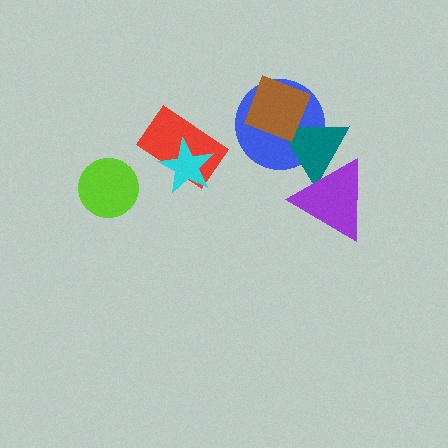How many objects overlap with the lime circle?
0 objects overlap with the lime circle.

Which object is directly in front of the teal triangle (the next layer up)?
The purple triangle is directly in front of the teal triangle.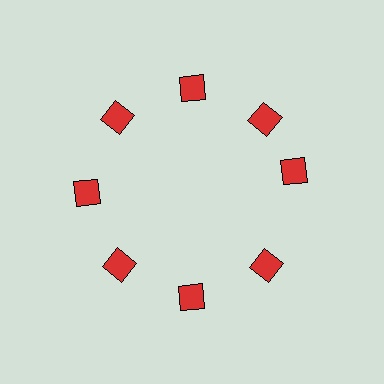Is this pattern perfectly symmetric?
No. The 8 red diamonds are arranged in a ring, but one element near the 3 o'clock position is rotated out of alignment along the ring, breaking the 8-fold rotational symmetry.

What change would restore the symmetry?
The symmetry would be restored by rotating it back into even spacing with its neighbors so that all 8 diamonds sit at equal angles and equal distance from the center.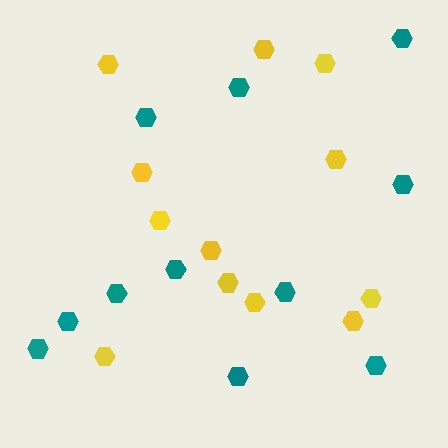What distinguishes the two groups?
There are 2 groups: one group of yellow hexagons (12) and one group of teal hexagons (11).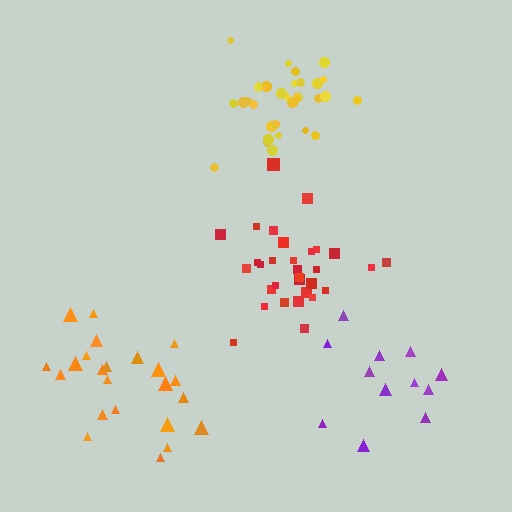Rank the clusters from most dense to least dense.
yellow, red, orange, purple.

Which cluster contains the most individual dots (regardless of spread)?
Yellow (35).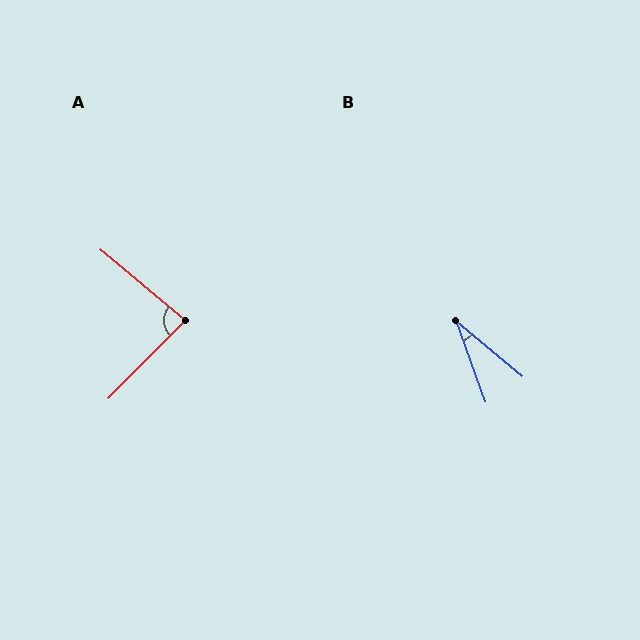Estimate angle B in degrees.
Approximately 31 degrees.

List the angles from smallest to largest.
B (31°), A (85°).